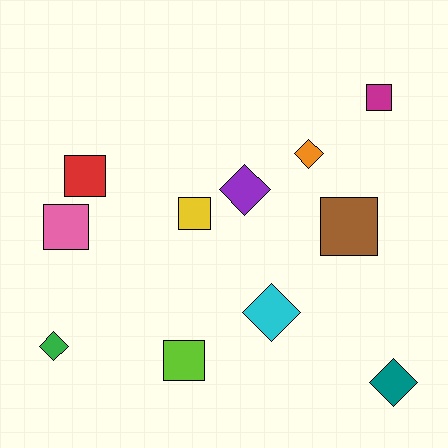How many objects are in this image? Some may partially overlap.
There are 11 objects.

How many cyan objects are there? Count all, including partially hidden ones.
There is 1 cyan object.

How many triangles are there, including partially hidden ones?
There are no triangles.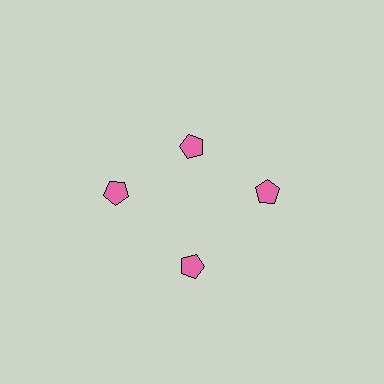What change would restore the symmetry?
The symmetry would be restored by moving it outward, back onto the ring so that all 4 pentagons sit at equal angles and equal distance from the center.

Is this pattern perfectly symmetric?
No. The 4 pink pentagons are arranged in a ring, but one element near the 12 o'clock position is pulled inward toward the center, breaking the 4-fold rotational symmetry.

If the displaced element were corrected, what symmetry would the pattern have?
It would have 4-fold rotational symmetry — the pattern would map onto itself every 90 degrees.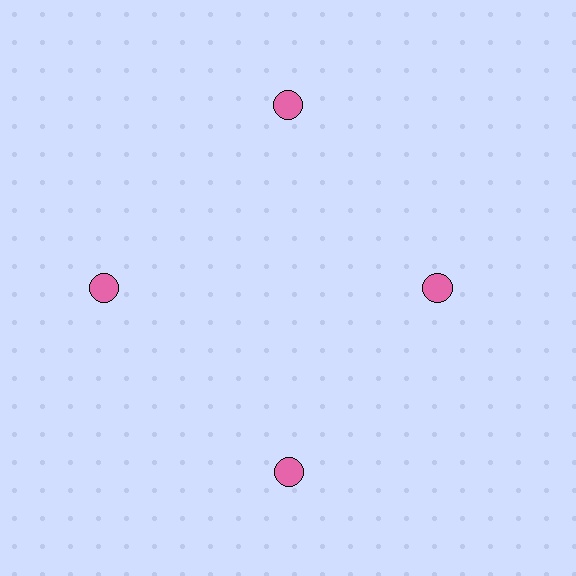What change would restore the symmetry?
The symmetry would be restored by moving it outward, back onto the ring so that all 4 circles sit at equal angles and equal distance from the center.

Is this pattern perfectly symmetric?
No. The 4 pink circles are arranged in a ring, but one element near the 3 o'clock position is pulled inward toward the center, breaking the 4-fold rotational symmetry.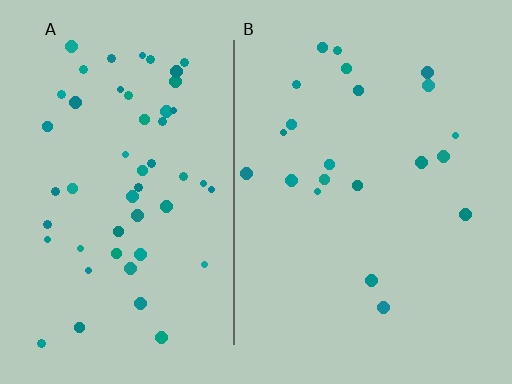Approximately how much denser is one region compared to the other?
Approximately 2.5× — region A over region B.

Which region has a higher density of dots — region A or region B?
A (the left).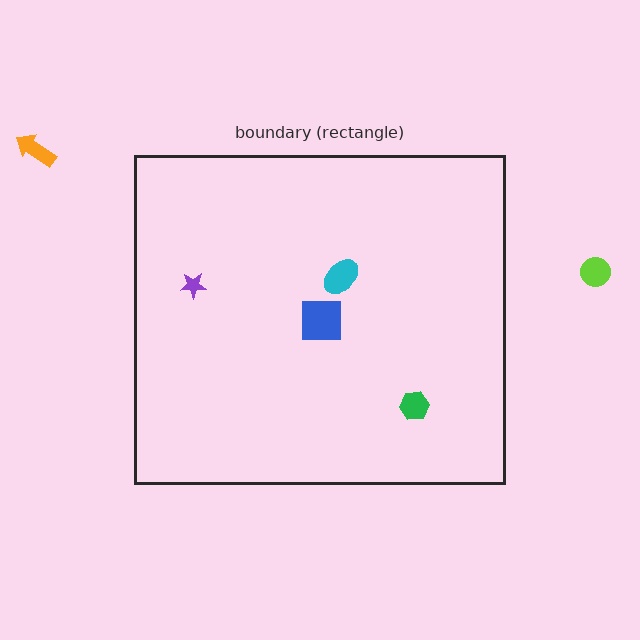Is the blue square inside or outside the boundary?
Inside.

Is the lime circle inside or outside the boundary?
Outside.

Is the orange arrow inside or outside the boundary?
Outside.